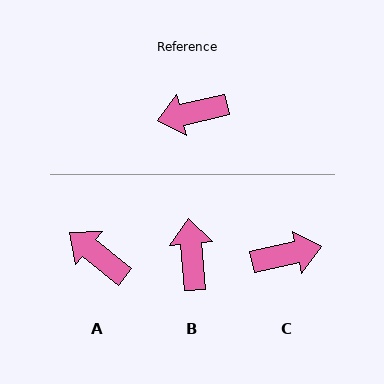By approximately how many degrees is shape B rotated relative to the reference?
Approximately 98 degrees clockwise.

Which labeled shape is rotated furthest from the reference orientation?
C, about 179 degrees away.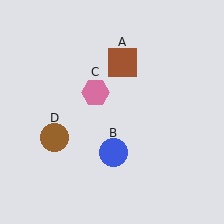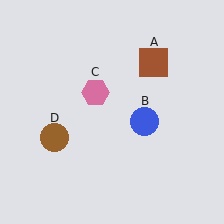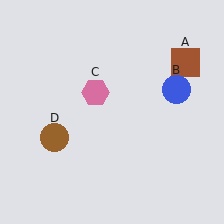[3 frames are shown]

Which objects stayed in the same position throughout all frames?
Pink hexagon (object C) and brown circle (object D) remained stationary.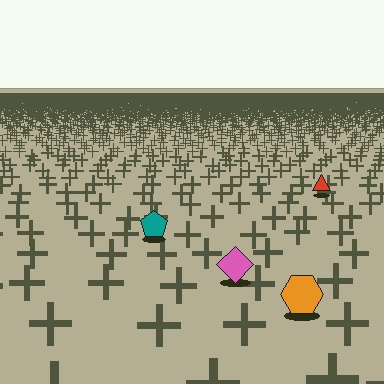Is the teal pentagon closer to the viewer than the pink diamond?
No. The pink diamond is closer — you can tell from the texture gradient: the ground texture is coarser near it.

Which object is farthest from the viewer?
The red triangle is farthest from the viewer. It appears smaller and the ground texture around it is denser.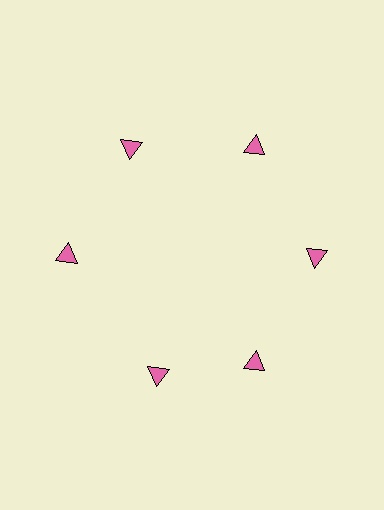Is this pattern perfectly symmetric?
No. The 6 pink triangles are arranged in a ring, but one element near the 7 o'clock position is rotated out of alignment along the ring, breaking the 6-fold rotational symmetry.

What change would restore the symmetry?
The symmetry would be restored by rotating it back into even spacing with its neighbors so that all 6 triangles sit at equal angles and equal distance from the center.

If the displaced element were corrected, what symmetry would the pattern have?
It would have 6-fold rotational symmetry — the pattern would map onto itself every 60 degrees.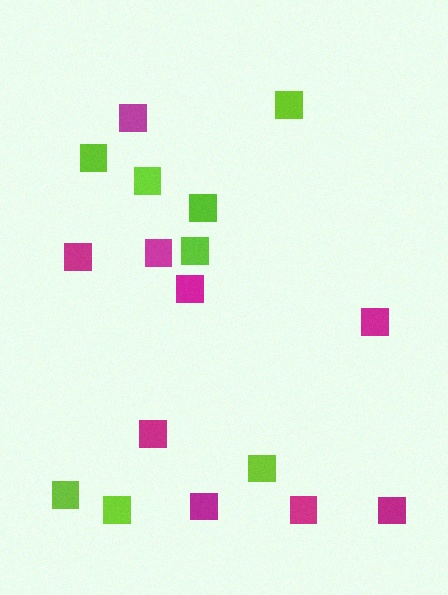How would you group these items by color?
There are 2 groups: one group of magenta squares (9) and one group of lime squares (8).